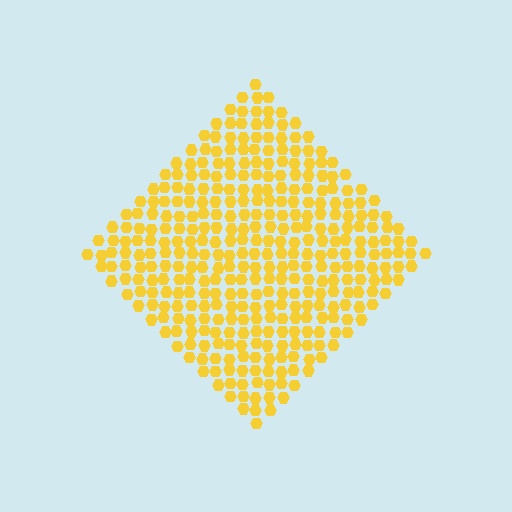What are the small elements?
The small elements are hexagons.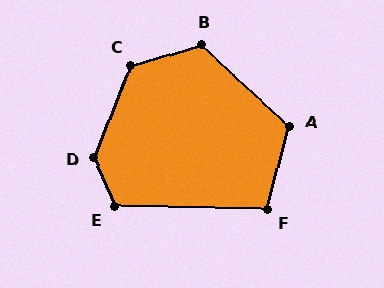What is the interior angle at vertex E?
Approximately 114 degrees (obtuse).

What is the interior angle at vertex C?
Approximately 128 degrees (obtuse).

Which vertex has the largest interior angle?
D, at approximately 135 degrees.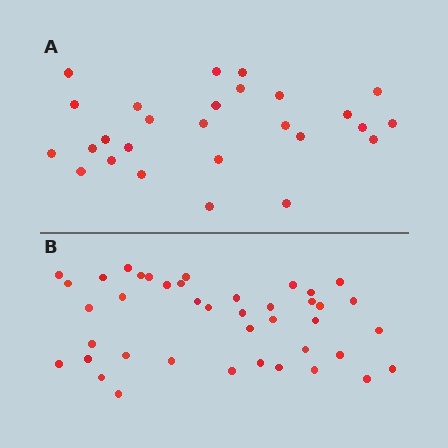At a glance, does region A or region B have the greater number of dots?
Region B (the bottom region) has more dots.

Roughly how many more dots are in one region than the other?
Region B has approximately 15 more dots than region A.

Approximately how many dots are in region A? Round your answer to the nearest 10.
About 30 dots. (The exact count is 27, which rounds to 30.)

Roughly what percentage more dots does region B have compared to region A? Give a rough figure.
About 50% more.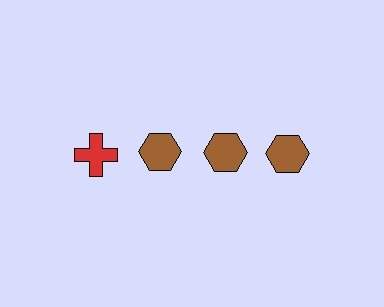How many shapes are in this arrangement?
There are 4 shapes arranged in a grid pattern.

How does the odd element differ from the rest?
It differs in both color (red instead of brown) and shape (cross instead of hexagon).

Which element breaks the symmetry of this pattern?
The red cross in the top row, leftmost column breaks the symmetry. All other shapes are brown hexagons.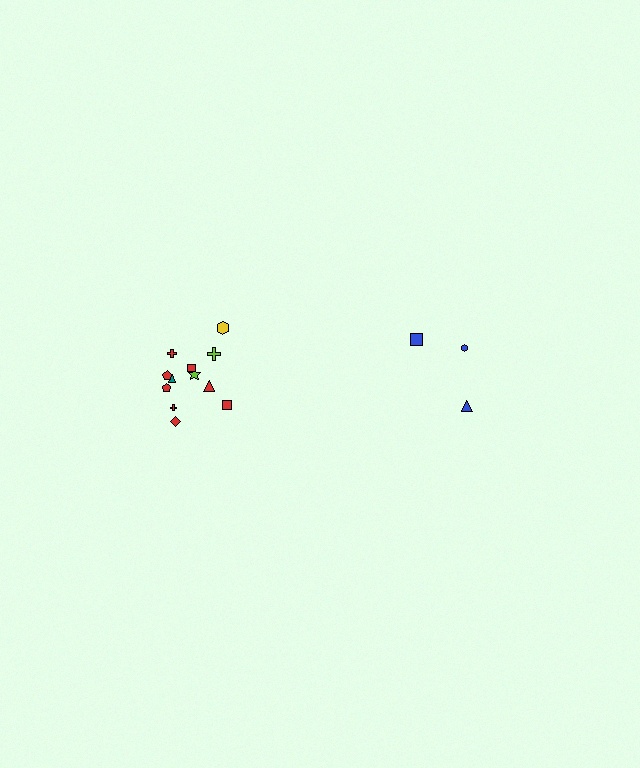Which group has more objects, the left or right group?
The left group.